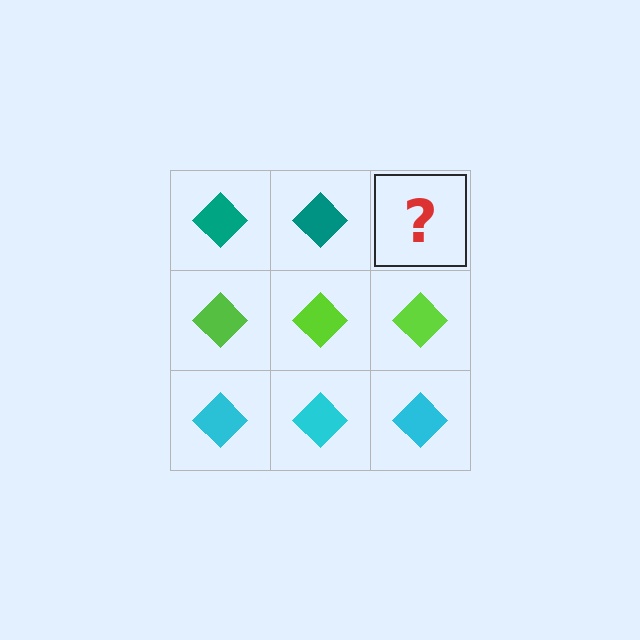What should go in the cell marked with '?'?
The missing cell should contain a teal diamond.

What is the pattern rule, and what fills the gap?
The rule is that each row has a consistent color. The gap should be filled with a teal diamond.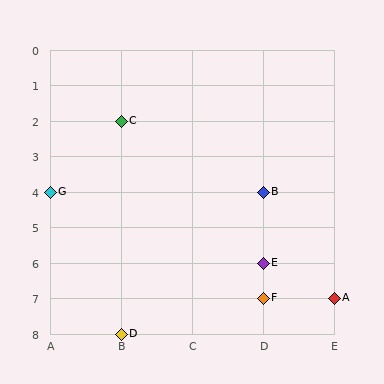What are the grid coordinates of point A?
Point A is at grid coordinates (E, 7).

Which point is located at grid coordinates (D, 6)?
Point E is at (D, 6).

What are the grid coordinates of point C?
Point C is at grid coordinates (B, 2).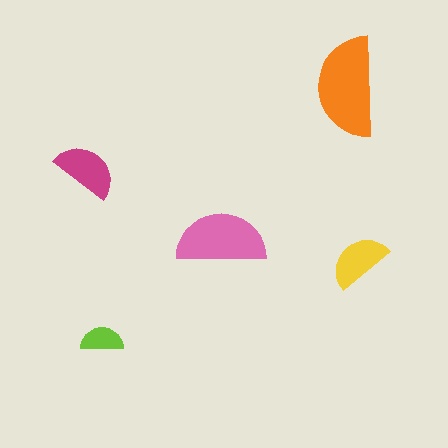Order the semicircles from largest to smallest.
the orange one, the pink one, the magenta one, the yellow one, the lime one.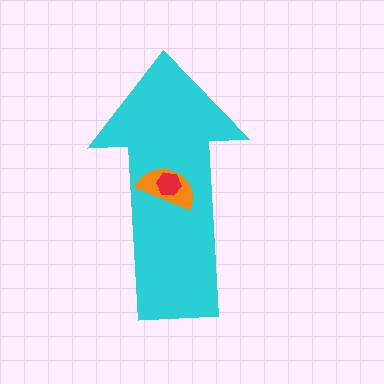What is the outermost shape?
The cyan arrow.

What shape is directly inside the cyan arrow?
The orange semicircle.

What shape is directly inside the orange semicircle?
The red hexagon.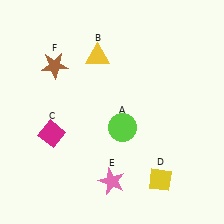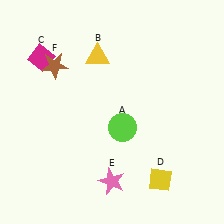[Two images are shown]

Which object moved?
The magenta diamond (C) moved up.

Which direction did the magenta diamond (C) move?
The magenta diamond (C) moved up.